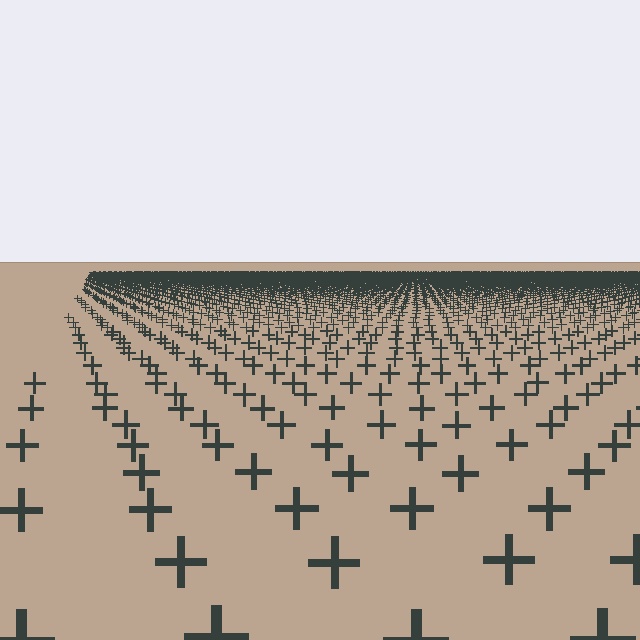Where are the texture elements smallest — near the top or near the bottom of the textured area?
Near the top.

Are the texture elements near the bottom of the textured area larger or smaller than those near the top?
Larger. Near the bottom, elements are closer to the viewer and appear at a bigger on-screen size.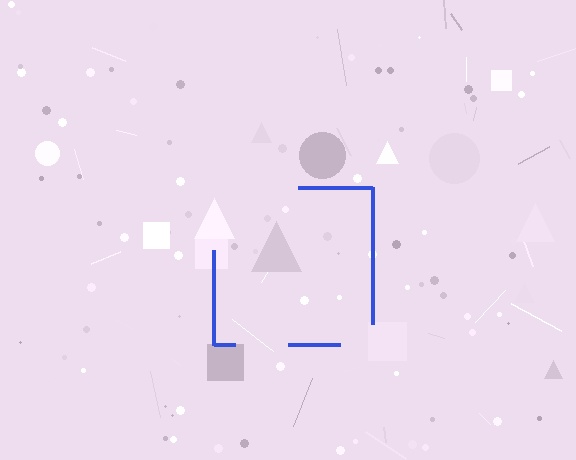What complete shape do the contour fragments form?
The contour fragments form a square.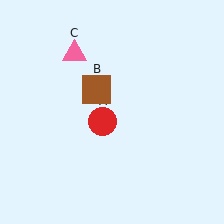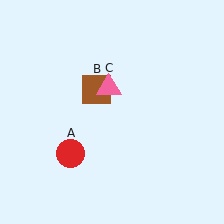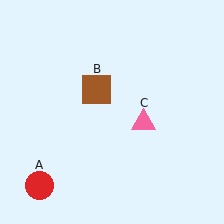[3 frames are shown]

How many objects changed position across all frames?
2 objects changed position: red circle (object A), pink triangle (object C).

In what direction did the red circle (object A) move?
The red circle (object A) moved down and to the left.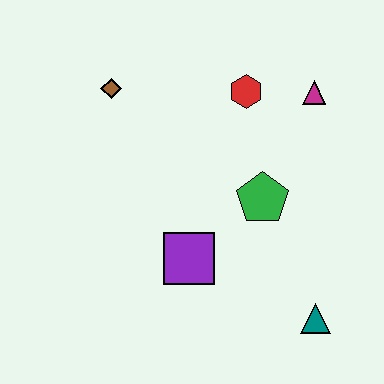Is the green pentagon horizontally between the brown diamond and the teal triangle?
Yes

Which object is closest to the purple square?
The green pentagon is closest to the purple square.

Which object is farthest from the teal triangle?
The brown diamond is farthest from the teal triangle.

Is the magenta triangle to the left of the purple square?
No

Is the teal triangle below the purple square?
Yes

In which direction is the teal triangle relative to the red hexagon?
The teal triangle is below the red hexagon.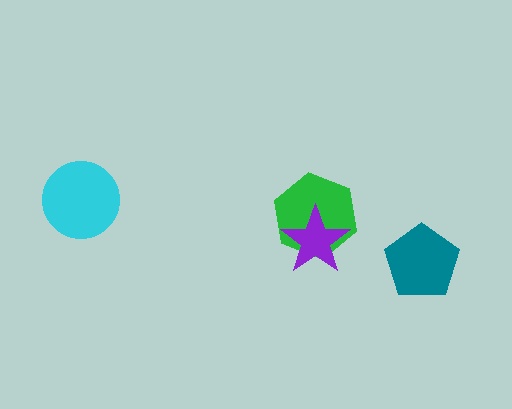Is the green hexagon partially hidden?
Yes, it is partially covered by another shape.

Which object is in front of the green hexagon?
The purple star is in front of the green hexagon.